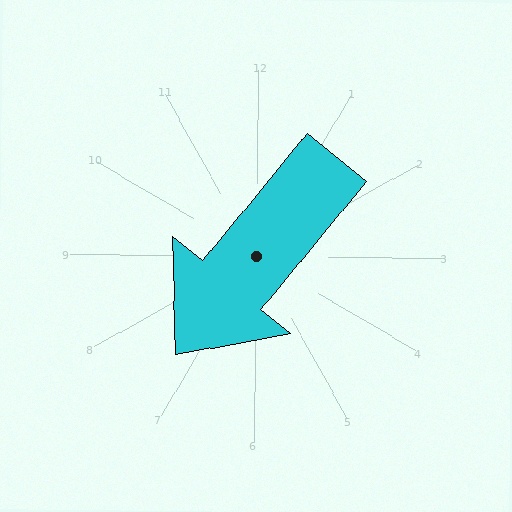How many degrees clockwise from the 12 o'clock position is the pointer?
Approximately 219 degrees.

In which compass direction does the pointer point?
Southwest.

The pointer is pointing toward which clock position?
Roughly 7 o'clock.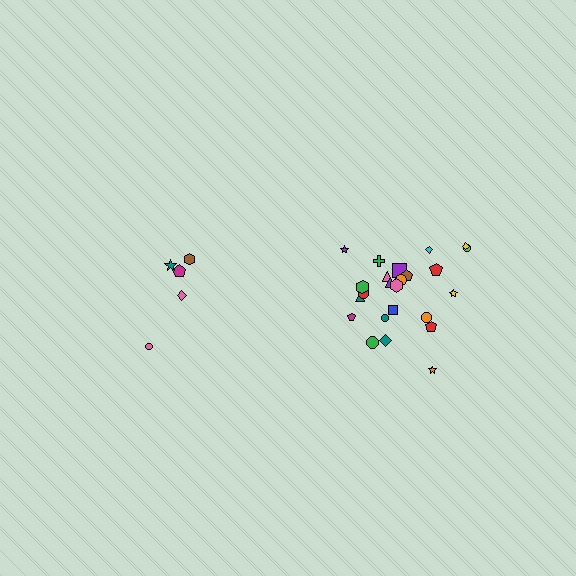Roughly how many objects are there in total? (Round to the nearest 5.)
Roughly 30 objects in total.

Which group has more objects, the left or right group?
The right group.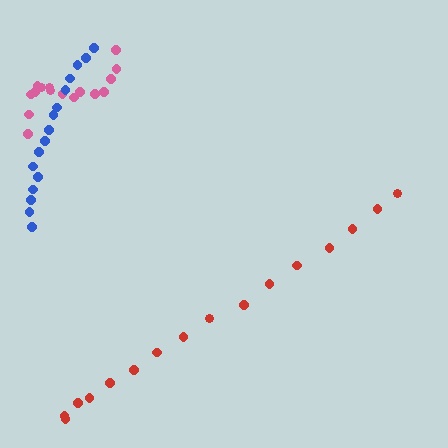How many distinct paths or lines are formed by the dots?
There are 3 distinct paths.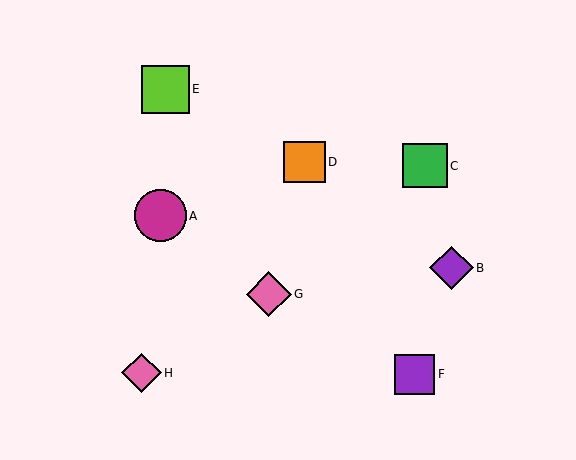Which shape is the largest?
The magenta circle (labeled A) is the largest.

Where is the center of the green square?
The center of the green square is at (425, 166).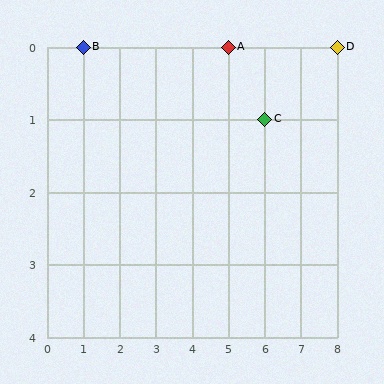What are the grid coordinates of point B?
Point B is at grid coordinates (1, 0).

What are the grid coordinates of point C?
Point C is at grid coordinates (6, 1).